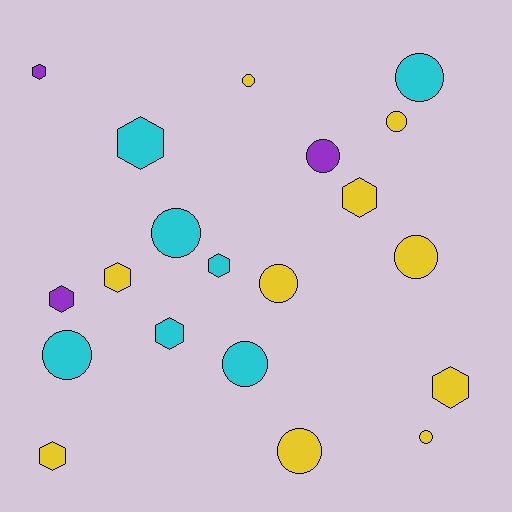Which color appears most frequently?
Yellow, with 10 objects.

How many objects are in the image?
There are 20 objects.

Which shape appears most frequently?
Circle, with 11 objects.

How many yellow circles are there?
There are 6 yellow circles.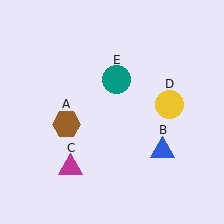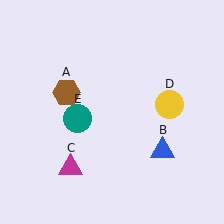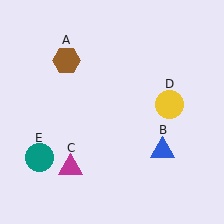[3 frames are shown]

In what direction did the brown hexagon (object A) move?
The brown hexagon (object A) moved up.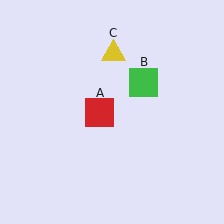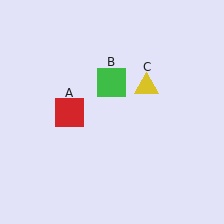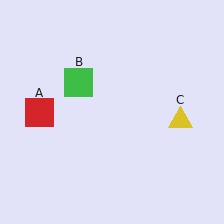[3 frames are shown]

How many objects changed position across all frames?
3 objects changed position: red square (object A), green square (object B), yellow triangle (object C).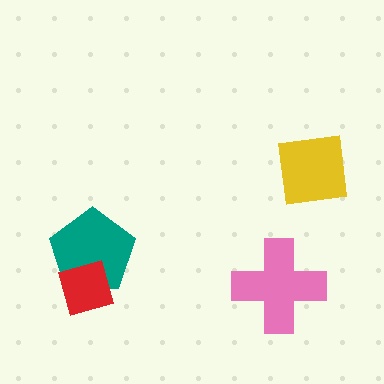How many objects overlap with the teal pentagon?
1 object overlaps with the teal pentagon.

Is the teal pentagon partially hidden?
Yes, it is partially covered by another shape.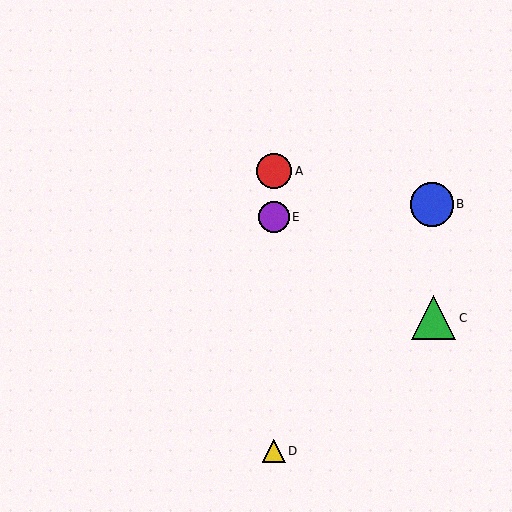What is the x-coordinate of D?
Object D is at x≈274.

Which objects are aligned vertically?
Objects A, D, E are aligned vertically.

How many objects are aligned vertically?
3 objects (A, D, E) are aligned vertically.